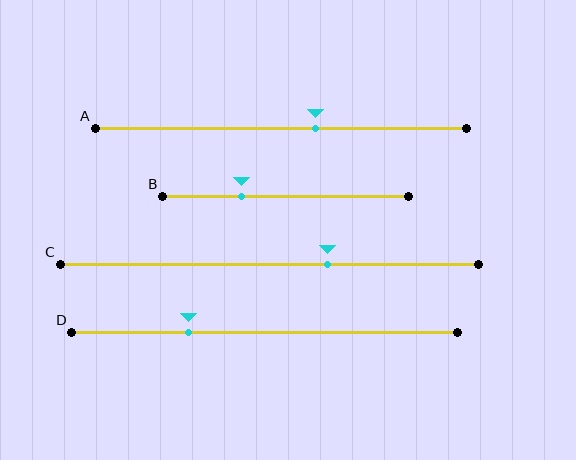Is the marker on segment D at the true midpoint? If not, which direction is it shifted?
No, the marker on segment D is shifted to the left by about 20% of the segment length.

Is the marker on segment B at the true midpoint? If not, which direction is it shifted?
No, the marker on segment B is shifted to the left by about 18% of the segment length.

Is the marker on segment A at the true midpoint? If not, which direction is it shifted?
No, the marker on segment A is shifted to the right by about 9% of the segment length.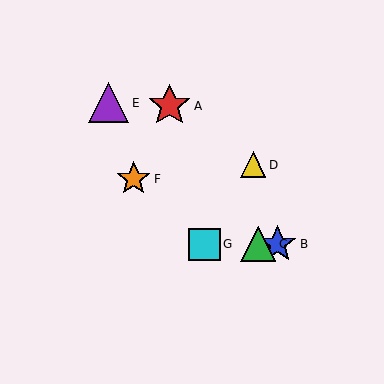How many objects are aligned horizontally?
3 objects (B, C, G) are aligned horizontally.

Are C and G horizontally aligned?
Yes, both are at y≈244.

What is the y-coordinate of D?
Object D is at y≈165.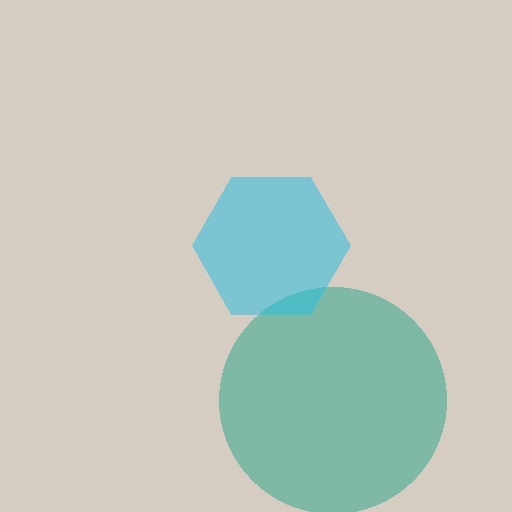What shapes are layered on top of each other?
The layered shapes are: a teal circle, a cyan hexagon.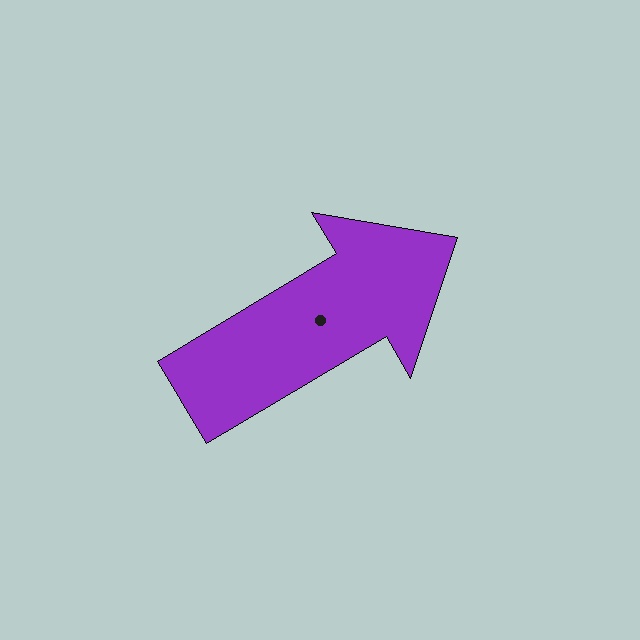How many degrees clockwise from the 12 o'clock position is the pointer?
Approximately 59 degrees.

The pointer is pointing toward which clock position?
Roughly 2 o'clock.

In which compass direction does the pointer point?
Northeast.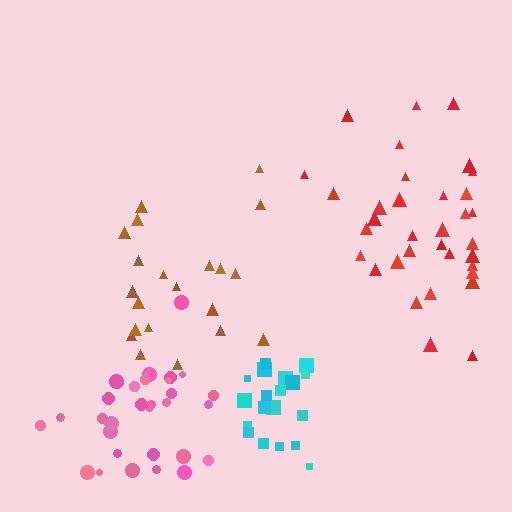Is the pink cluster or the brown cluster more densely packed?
Pink.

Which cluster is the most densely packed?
Cyan.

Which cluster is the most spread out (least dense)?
Red.